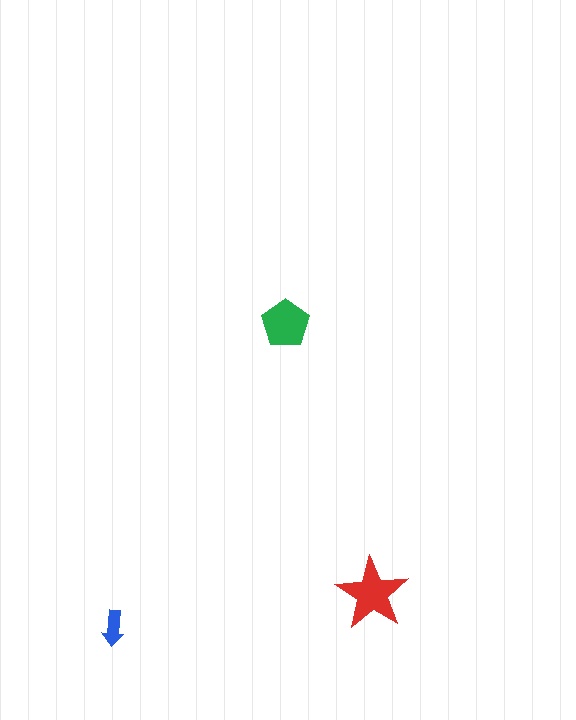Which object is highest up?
The green pentagon is topmost.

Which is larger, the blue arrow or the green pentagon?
The green pentagon.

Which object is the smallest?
The blue arrow.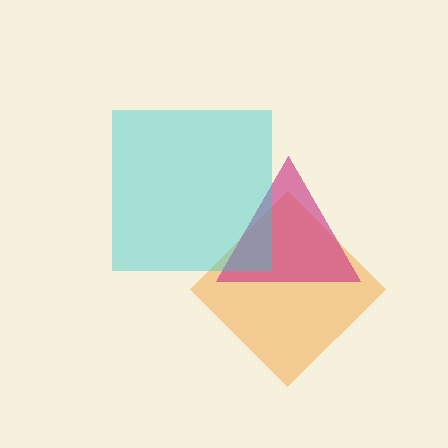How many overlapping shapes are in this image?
There are 3 overlapping shapes in the image.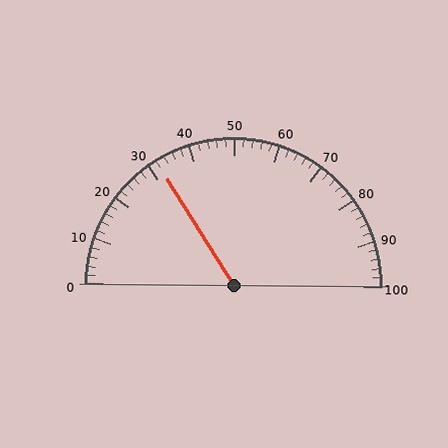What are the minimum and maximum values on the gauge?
The gauge ranges from 0 to 100.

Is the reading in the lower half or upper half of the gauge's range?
The reading is in the lower half of the range (0 to 100).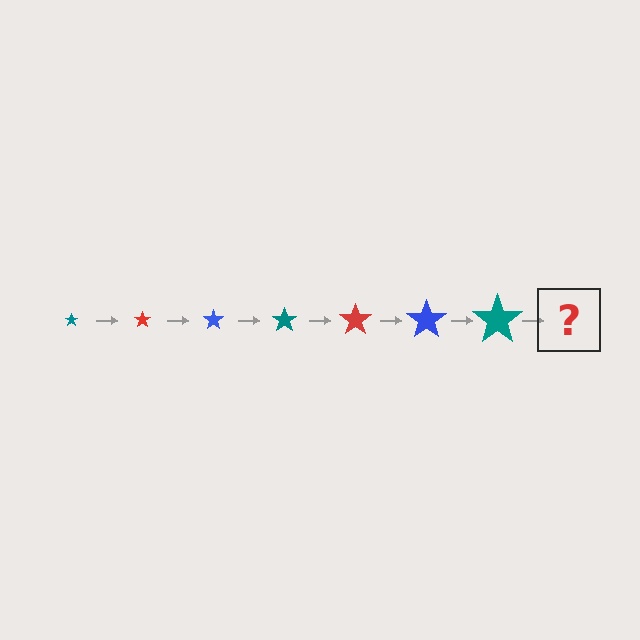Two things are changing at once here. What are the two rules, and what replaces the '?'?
The two rules are that the star grows larger each step and the color cycles through teal, red, and blue. The '?' should be a red star, larger than the previous one.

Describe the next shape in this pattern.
It should be a red star, larger than the previous one.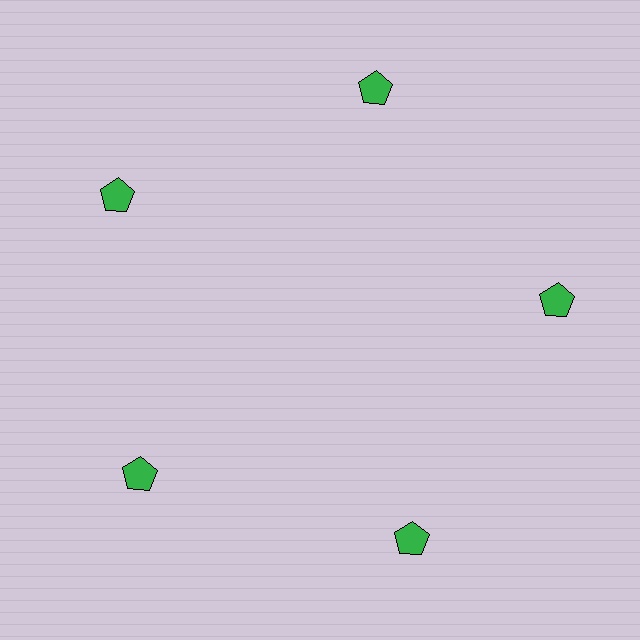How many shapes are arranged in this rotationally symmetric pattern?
There are 5 shapes, arranged in 5 groups of 1.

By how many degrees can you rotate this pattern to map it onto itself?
The pattern maps onto itself every 72 degrees of rotation.